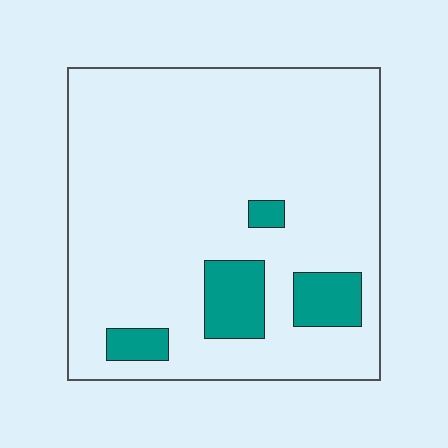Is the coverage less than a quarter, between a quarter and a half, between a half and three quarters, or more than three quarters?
Less than a quarter.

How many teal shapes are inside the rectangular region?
4.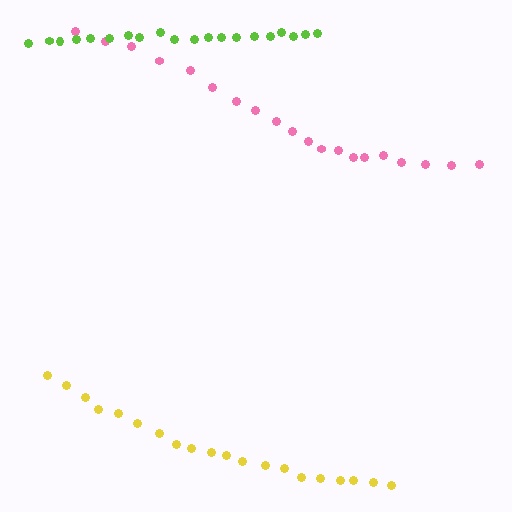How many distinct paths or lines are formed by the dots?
There are 3 distinct paths.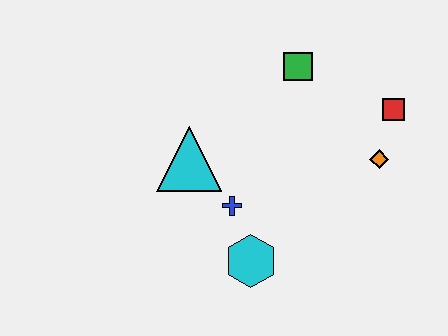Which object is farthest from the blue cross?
The red square is farthest from the blue cross.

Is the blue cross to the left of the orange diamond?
Yes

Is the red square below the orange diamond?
No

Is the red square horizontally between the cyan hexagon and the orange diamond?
No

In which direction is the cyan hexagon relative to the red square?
The cyan hexagon is below the red square.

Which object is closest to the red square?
The orange diamond is closest to the red square.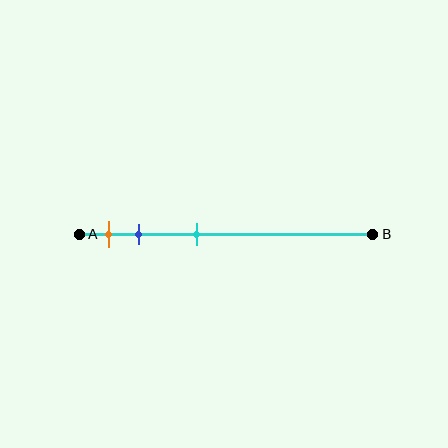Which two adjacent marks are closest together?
The orange and blue marks are the closest adjacent pair.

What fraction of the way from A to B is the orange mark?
The orange mark is approximately 10% (0.1) of the way from A to B.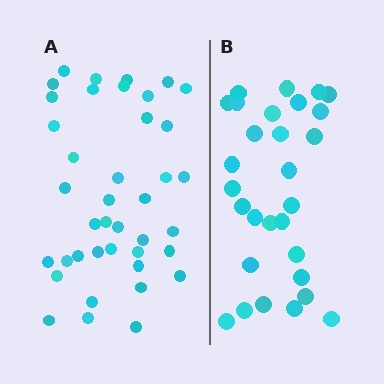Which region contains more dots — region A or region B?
Region A (the left region) has more dots.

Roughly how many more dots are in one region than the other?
Region A has roughly 12 or so more dots than region B.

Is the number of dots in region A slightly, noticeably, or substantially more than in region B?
Region A has noticeably more, but not dramatically so. The ratio is roughly 1.4 to 1.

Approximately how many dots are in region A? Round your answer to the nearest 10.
About 40 dots.